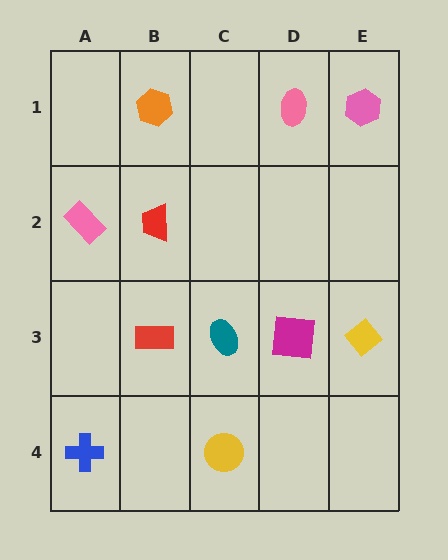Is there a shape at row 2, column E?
No, that cell is empty.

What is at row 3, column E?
A yellow diamond.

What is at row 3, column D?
A magenta square.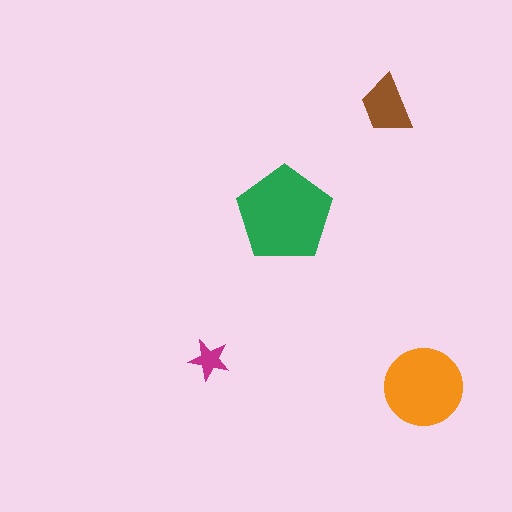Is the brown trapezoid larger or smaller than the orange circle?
Smaller.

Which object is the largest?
The green pentagon.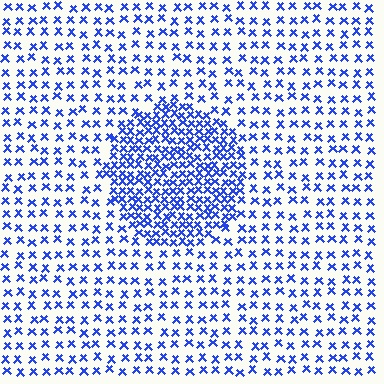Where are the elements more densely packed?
The elements are more densely packed inside the circle boundary.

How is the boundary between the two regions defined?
The boundary is defined by a change in element density (approximately 2.4x ratio). All elements are the same color, size, and shape.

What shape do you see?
I see a circle.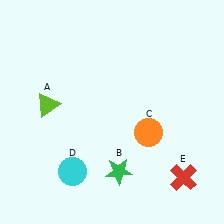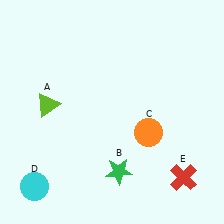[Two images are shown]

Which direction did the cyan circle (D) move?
The cyan circle (D) moved left.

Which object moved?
The cyan circle (D) moved left.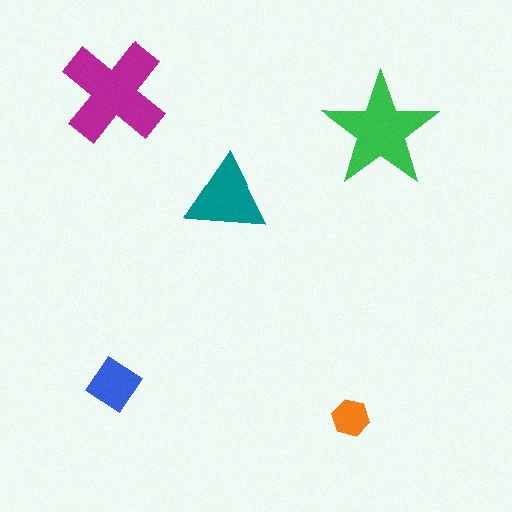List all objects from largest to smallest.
The magenta cross, the green star, the teal triangle, the blue diamond, the orange hexagon.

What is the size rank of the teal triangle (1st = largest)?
3rd.